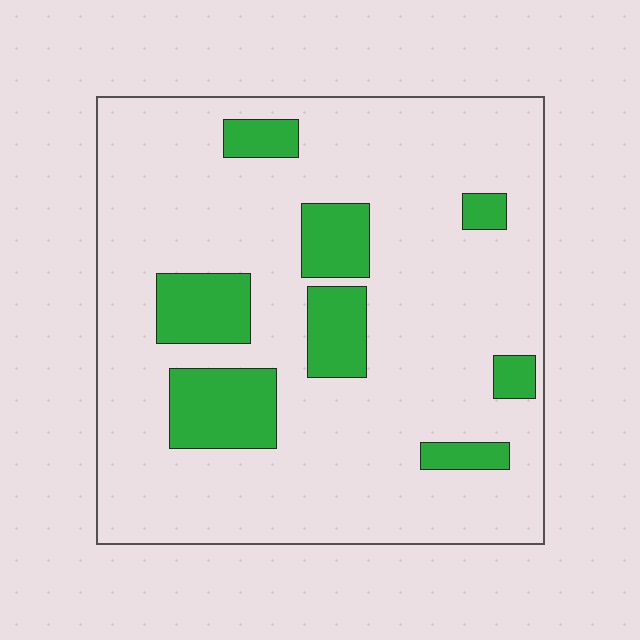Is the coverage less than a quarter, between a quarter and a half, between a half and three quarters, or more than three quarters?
Less than a quarter.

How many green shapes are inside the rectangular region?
8.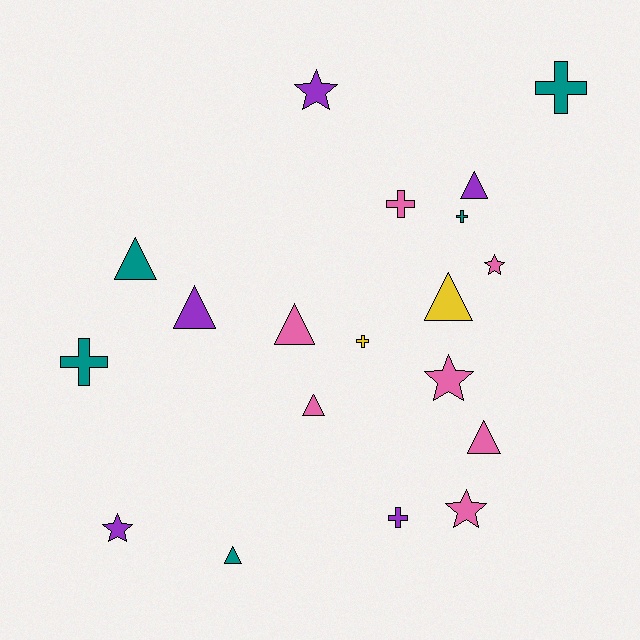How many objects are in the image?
There are 19 objects.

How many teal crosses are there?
There are 3 teal crosses.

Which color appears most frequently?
Pink, with 7 objects.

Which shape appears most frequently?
Triangle, with 8 objects.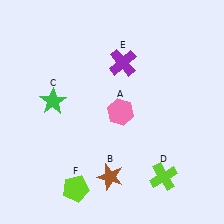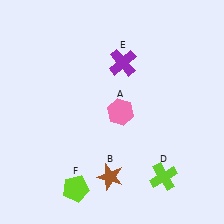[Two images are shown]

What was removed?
The green star (C) was removed in Image 2.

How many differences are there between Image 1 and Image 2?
There is 1 difference between the two images.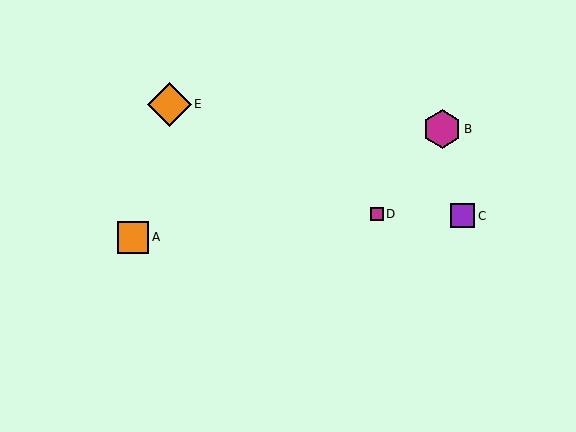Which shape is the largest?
The orange diamond (labeled E) is the largest.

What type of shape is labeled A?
Shape A is an orange square.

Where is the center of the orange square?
The center of the orange square is at (133, 237).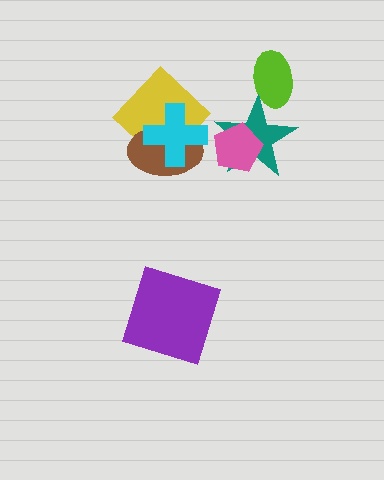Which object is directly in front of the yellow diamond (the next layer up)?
The brown ellipse is directly in front of the yellow diamond.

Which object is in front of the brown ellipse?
The cyan cross is in front of the brown ellipse.